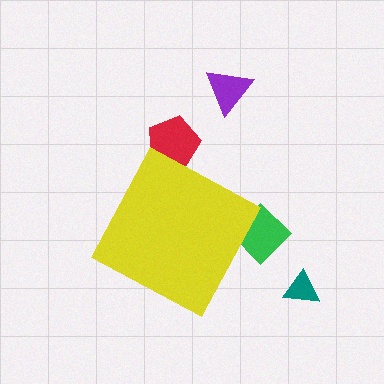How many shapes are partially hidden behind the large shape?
2 shapes are partially hidden.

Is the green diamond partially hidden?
Yes, the green diamond is partially hidden behind the yellow diamond.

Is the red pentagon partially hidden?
Yes, the red pentagon is partially hidden behind the yellow diamond.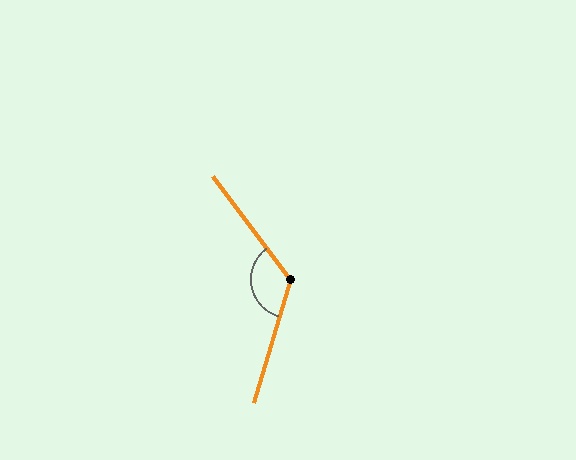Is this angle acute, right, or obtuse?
It is obtuse.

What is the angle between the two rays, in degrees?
Approximately 127 degrees.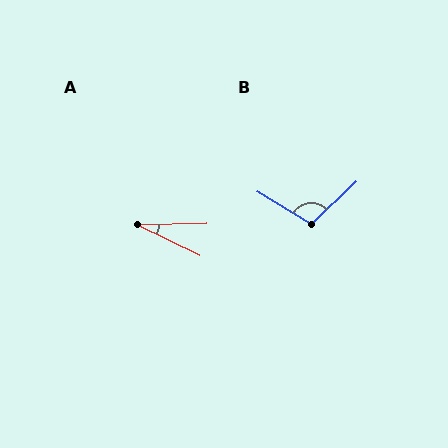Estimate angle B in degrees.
Approximately 105 degrees.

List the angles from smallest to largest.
A (27°), B (105°).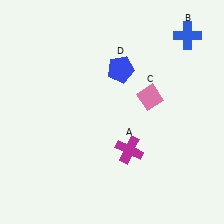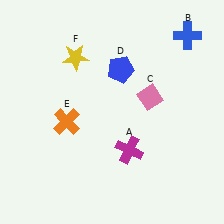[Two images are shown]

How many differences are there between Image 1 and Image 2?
There are 2 differences between the two images.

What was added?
An orange cross (E), a yellow star (F) were added in Image 2.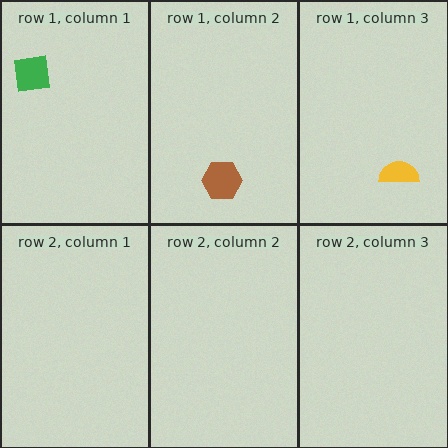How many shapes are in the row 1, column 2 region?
1.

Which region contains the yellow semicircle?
The row 1, column 3 region.